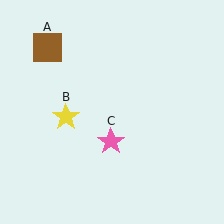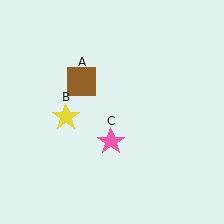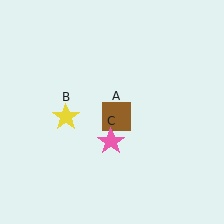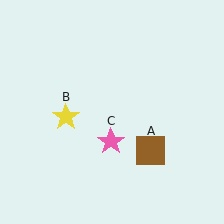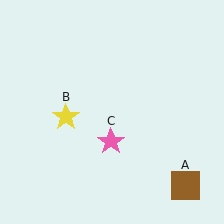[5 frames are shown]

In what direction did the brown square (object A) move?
The brown square (object A) moved down and to the right.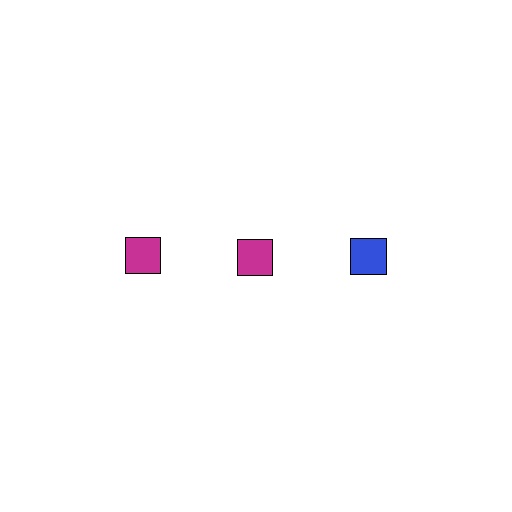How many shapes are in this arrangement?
There are 3 shapes arranged in a grid pattern.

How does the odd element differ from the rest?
It has a different color: blue instead of magenta.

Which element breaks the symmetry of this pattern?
The blue square in the top row, center column breaks the symmetry. All other shapes are magenta squares.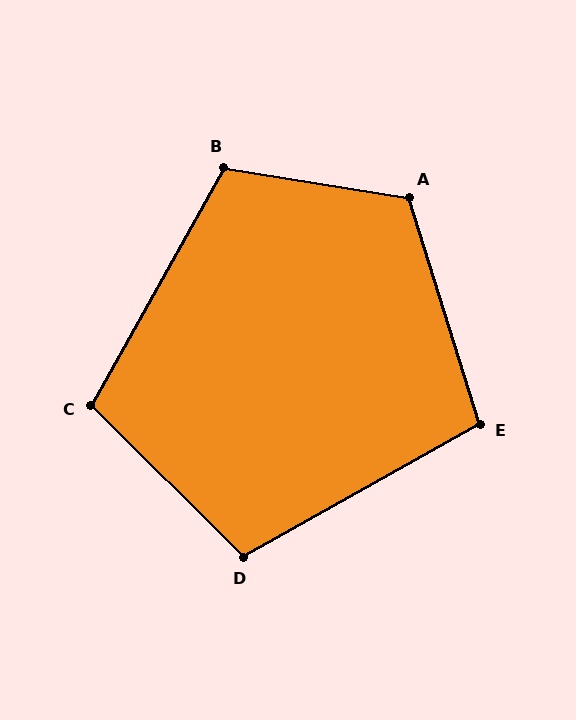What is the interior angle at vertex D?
Approximately 106 degrees (obtuse).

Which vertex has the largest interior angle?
A, at approximately 116 degrees.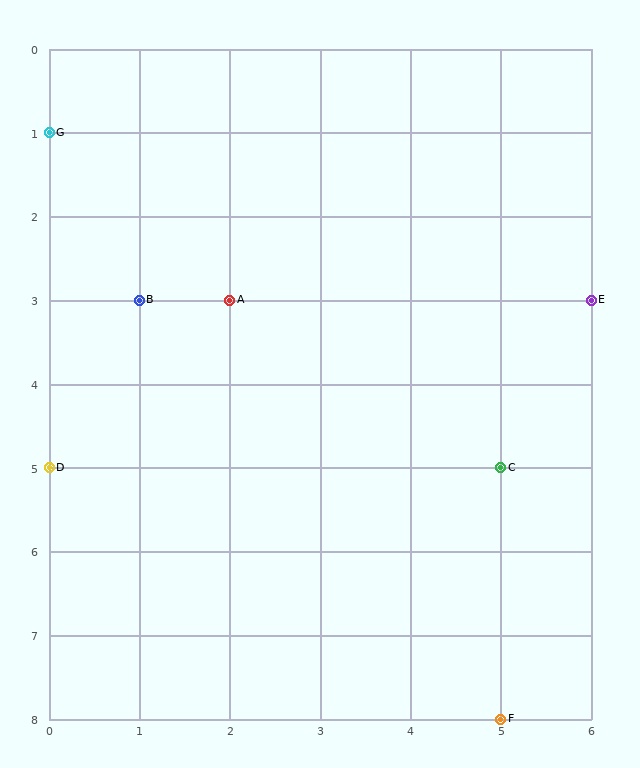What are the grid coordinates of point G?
Point G is at grid coordinates (0, 1).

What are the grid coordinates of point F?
Point F is at grid coordinates (5, 8).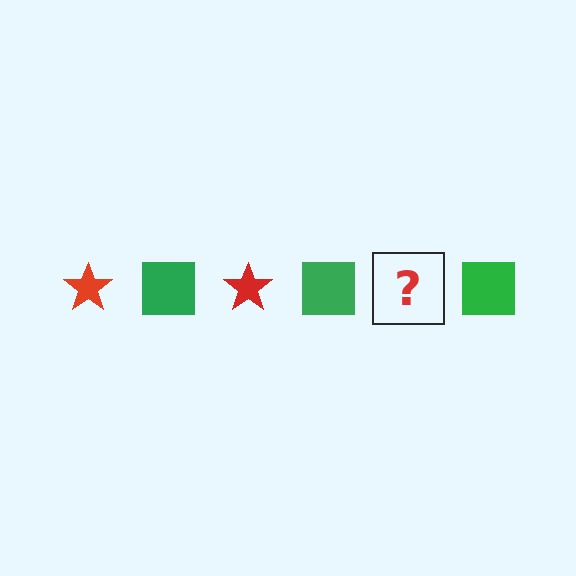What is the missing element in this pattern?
The missing element is a red star.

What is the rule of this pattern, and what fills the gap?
The rule is that the pattern alternates between red star and green square. The gap should be filled with a red star.